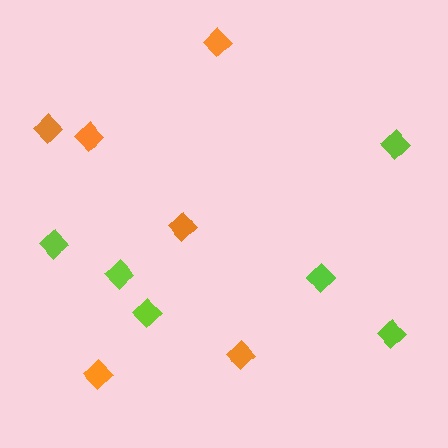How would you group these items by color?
There are 2 groups: one group of lime diamonds (6) and one group of orange diamonds (6).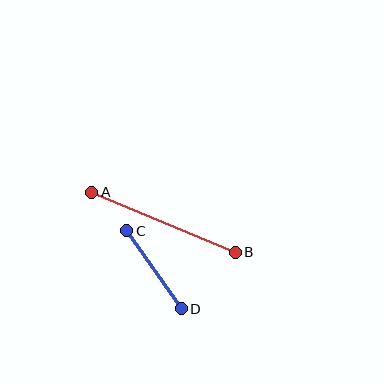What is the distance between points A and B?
The distance is approximately 155 pixels.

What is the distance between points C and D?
The distance is approximately 95 pixels.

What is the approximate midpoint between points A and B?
The midpoint is at approximately (164, 222) pixels.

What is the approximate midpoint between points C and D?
The midpoint is at approximately (154, 270) pixels.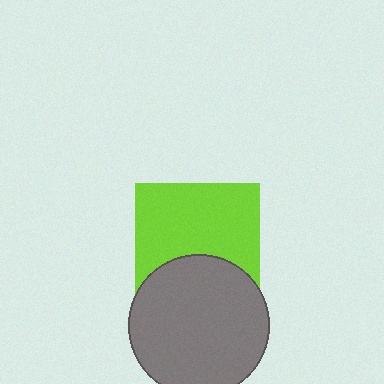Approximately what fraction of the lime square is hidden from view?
Roughly 35% of the lime square is hidden behind the gray circle.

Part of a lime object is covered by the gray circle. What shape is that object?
It is a square.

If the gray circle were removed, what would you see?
You would see the complete lime square.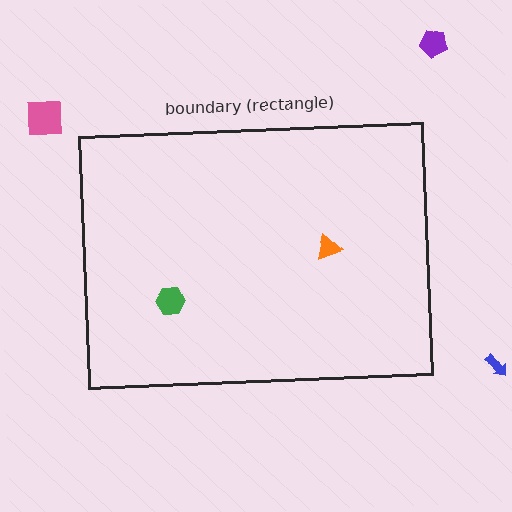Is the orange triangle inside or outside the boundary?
Inside.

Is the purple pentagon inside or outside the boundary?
Outside.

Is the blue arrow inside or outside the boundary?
Outside.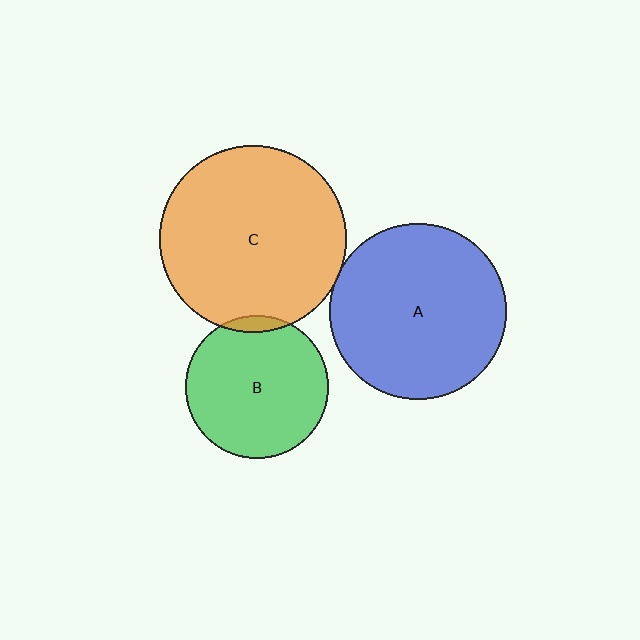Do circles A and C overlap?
Yes.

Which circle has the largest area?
Circle C (orange).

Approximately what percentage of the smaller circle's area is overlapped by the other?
Approximately 5%.